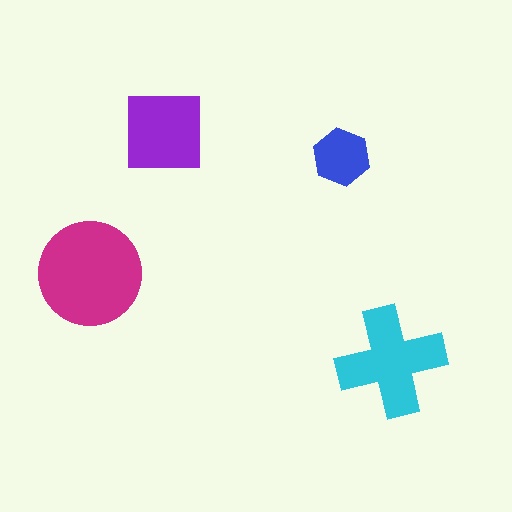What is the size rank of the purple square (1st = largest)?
3rd.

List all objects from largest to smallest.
The magenta circle, the cyan cross, the purple square, the blue hexagon.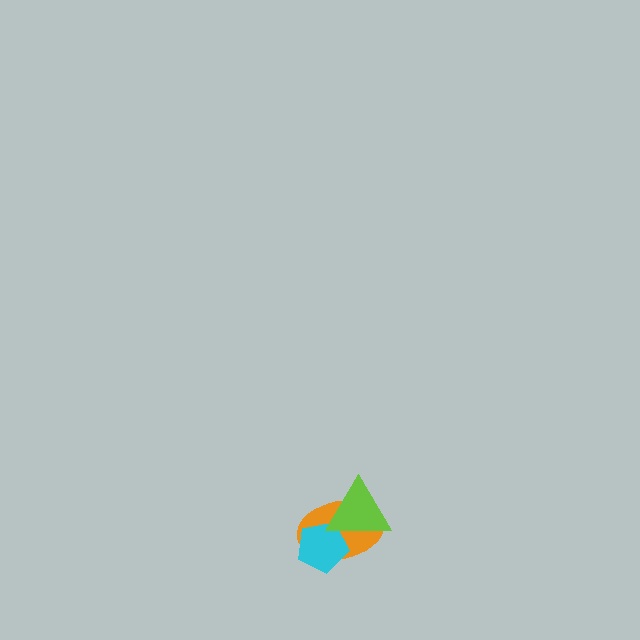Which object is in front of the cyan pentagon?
The lime triangle is in front of the cyan pentagon.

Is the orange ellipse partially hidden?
Yes, it is partially covered by another shape.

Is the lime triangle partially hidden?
No, no other shape covers it.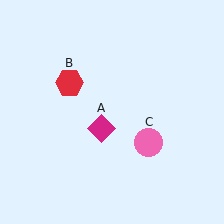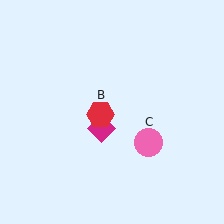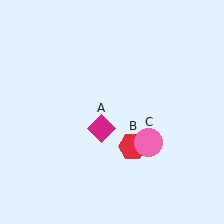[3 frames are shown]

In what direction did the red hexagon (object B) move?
The red hexagon (object B) moved down and to the right.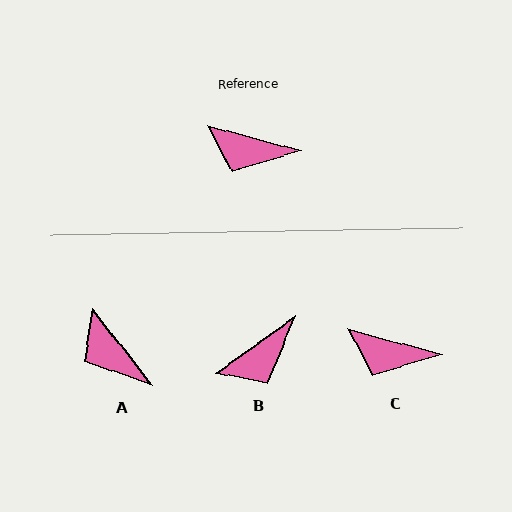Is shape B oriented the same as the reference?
No, it is off by about 51 degrees.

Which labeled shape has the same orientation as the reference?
C.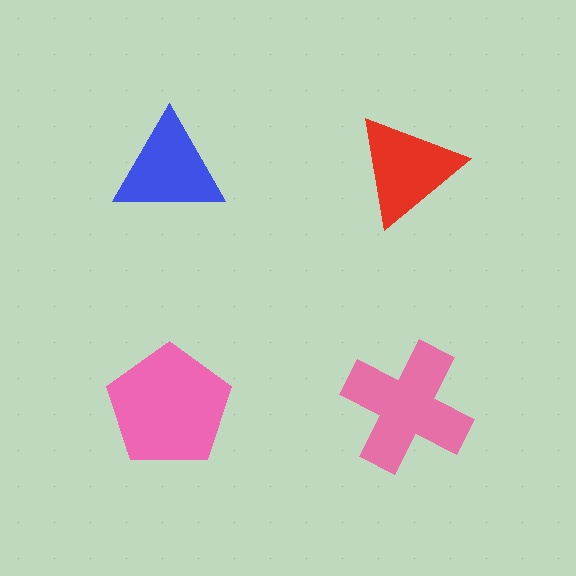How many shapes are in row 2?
2 shapes.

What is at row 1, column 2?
A red triangle.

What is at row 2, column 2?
A pink cross.